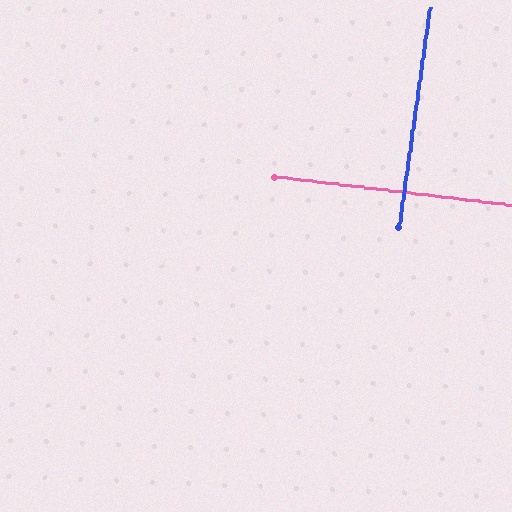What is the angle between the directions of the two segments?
Approximately 89 degrees.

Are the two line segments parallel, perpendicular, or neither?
Perpendicular — they meet at approximately 89°.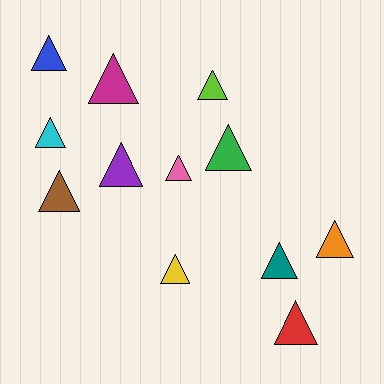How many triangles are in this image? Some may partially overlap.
There are 12 triangles.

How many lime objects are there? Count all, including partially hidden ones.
There is 1 lime object.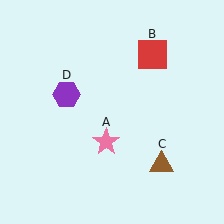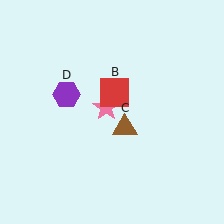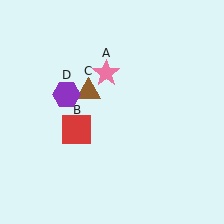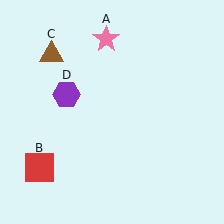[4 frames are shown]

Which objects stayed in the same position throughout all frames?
Purple hexagon (object D) remained stationary.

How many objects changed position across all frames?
3 objects changed position: pink star (object A), red square (object B), brown triangle (object C).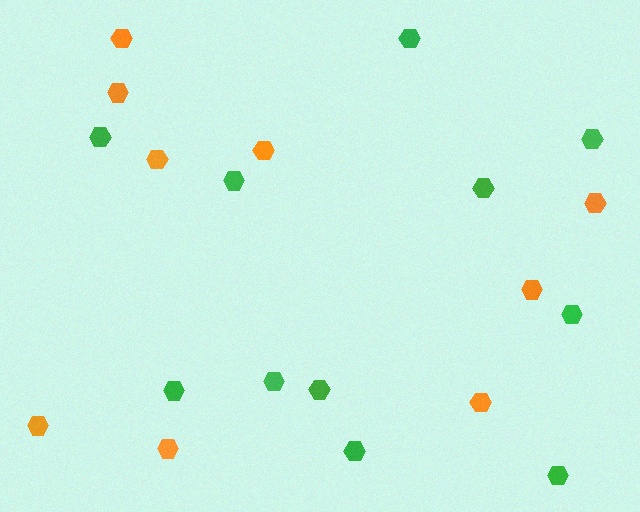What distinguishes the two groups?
There are 2 groups: one group of green hexagons (11) and one group of orange hexagons (9).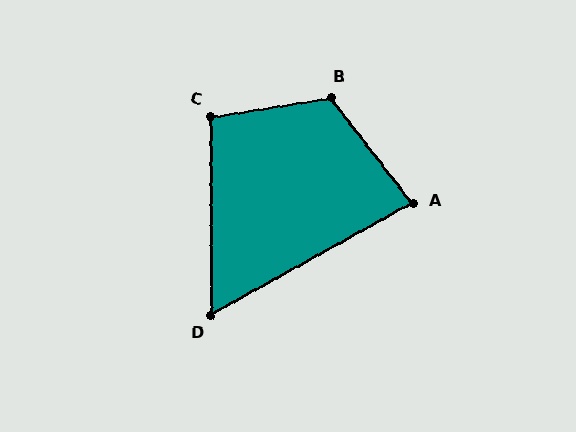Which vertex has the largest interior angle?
B, at approximately 119 degrees.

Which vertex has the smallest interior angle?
D, at approximately 61 degrees.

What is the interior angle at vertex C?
Approximately 99 degrees (obtuse).